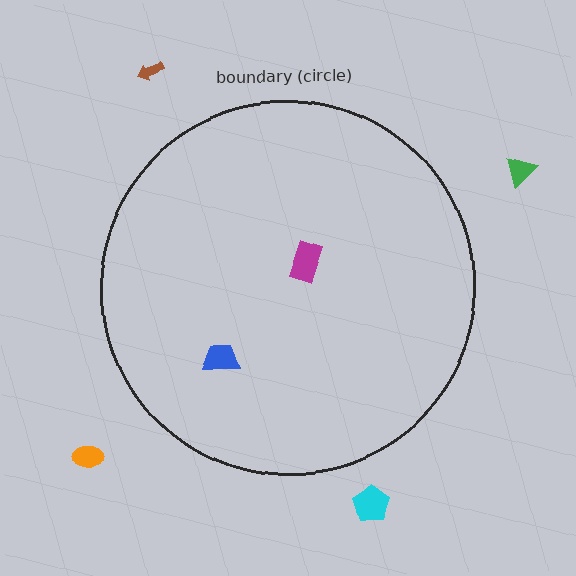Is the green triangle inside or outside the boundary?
Outside.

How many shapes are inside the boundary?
2 inside, 4 outside.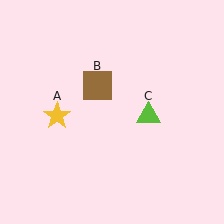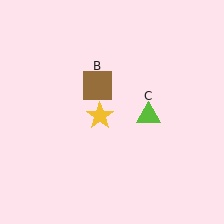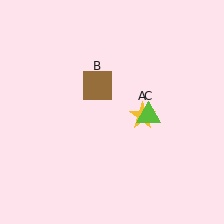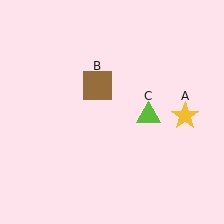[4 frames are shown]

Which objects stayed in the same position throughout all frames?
Brown square (object B) and lime triangle (object C) remained stationary.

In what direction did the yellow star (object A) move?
The yellow star (object A) moved right.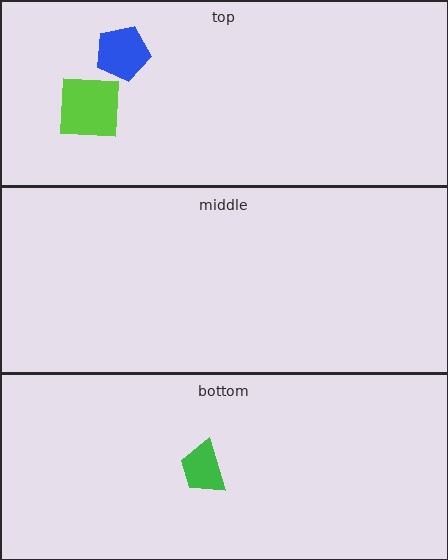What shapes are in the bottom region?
The green trapezoid.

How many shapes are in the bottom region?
1.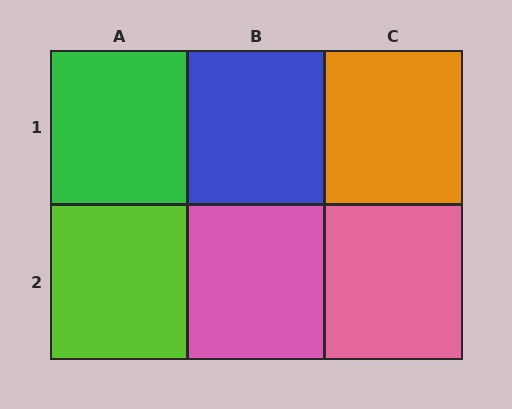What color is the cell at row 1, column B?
Blue.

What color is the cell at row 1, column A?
Green.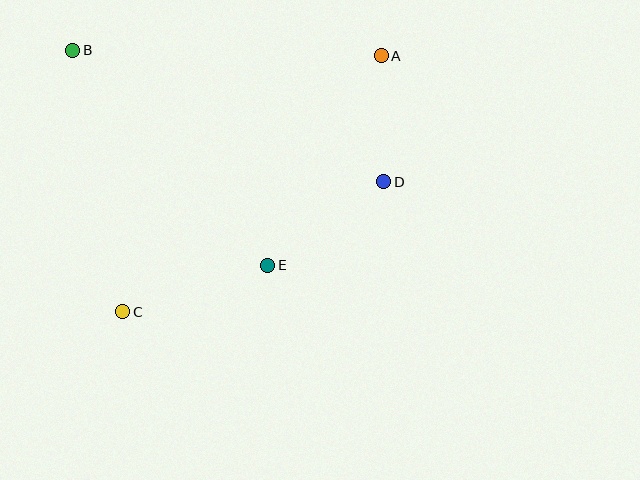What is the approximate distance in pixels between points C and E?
The distance between C and E is approximately 153 pixels.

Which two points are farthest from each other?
Points A and C are farthest from each other.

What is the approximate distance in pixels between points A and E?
The distance between A and E is approximately 238 pixels.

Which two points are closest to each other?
Points A and D are closest to each other.